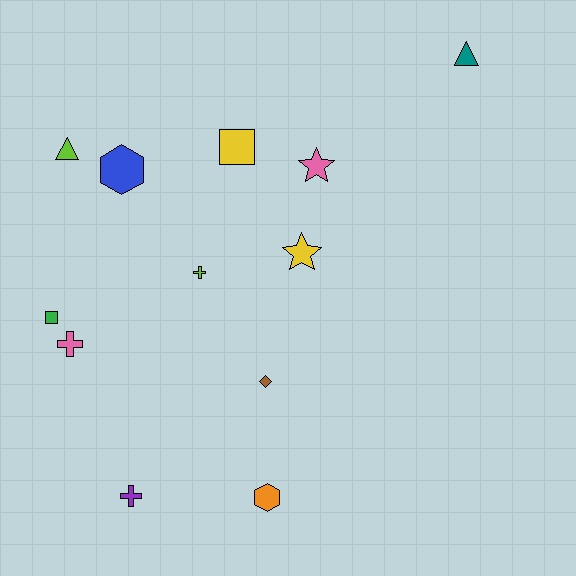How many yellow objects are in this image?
There are 2 yellow objects.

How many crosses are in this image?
There are 3 crosses.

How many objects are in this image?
There are 12 objects.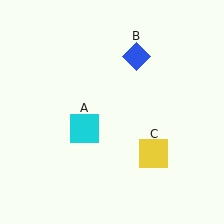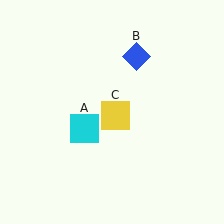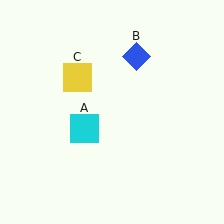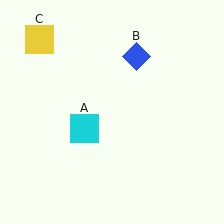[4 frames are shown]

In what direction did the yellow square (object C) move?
The yellow square (object C) moved up and to the left.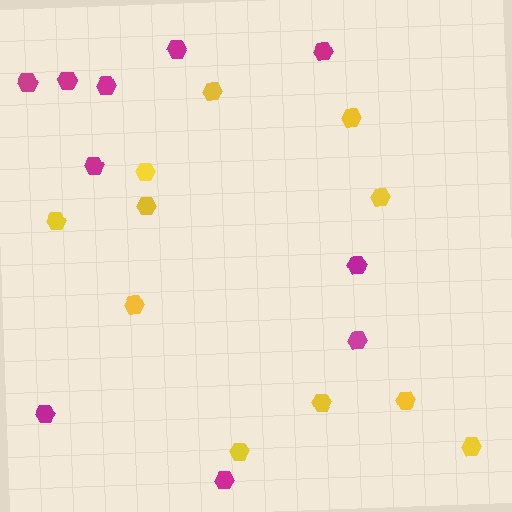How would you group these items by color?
There are 2 groups: one group of magenta hexagons (10) and one group of yellow hexagons (11).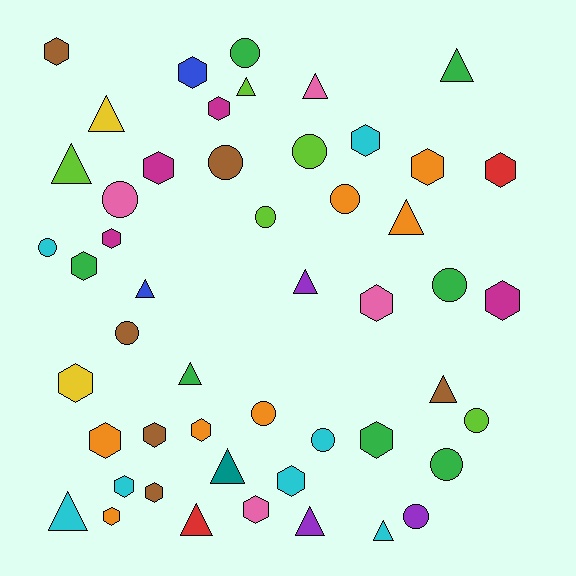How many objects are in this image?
There are 50 objects.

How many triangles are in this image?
There are 15 triangles.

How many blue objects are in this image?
There are 2 blue objects.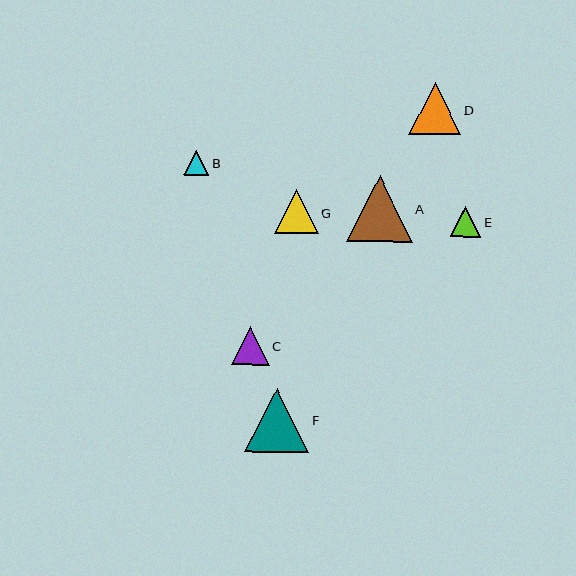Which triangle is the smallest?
Triangle B is the smallest with a size of approximately 25 pixels.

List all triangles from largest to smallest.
From largest to smallest: A, F, D, G, C, E, B.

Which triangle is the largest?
Triangle A is the largest with a size of approximately 66 pixels.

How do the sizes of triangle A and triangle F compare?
Triangle A and triangle F are approximately the same size.